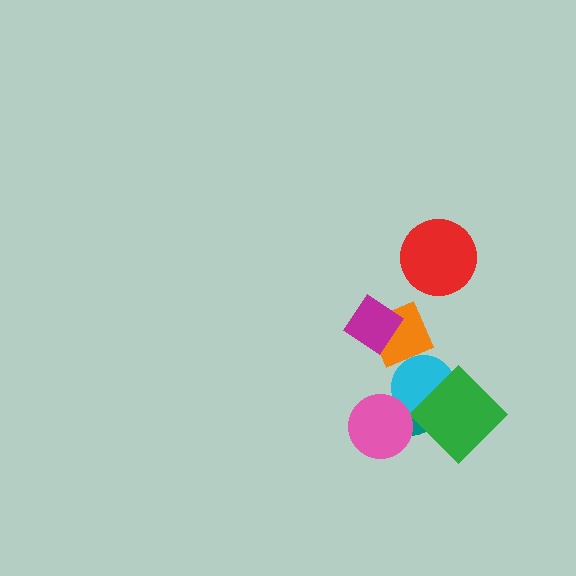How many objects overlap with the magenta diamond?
1 object overlaps with the magenta diamond.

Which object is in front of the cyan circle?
The green diamond is in front of the cyan circle.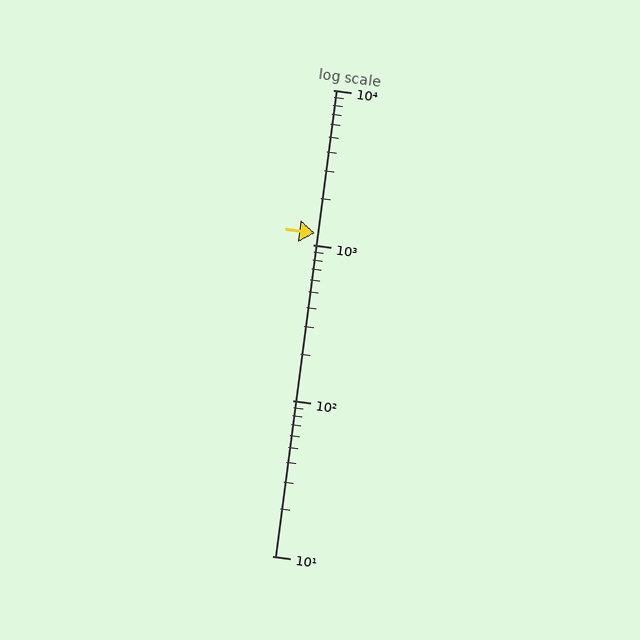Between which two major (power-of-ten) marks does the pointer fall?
The pointer is between 1000 and 10000.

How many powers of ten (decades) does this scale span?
The scale spans 3 decades, from 10 to 10000.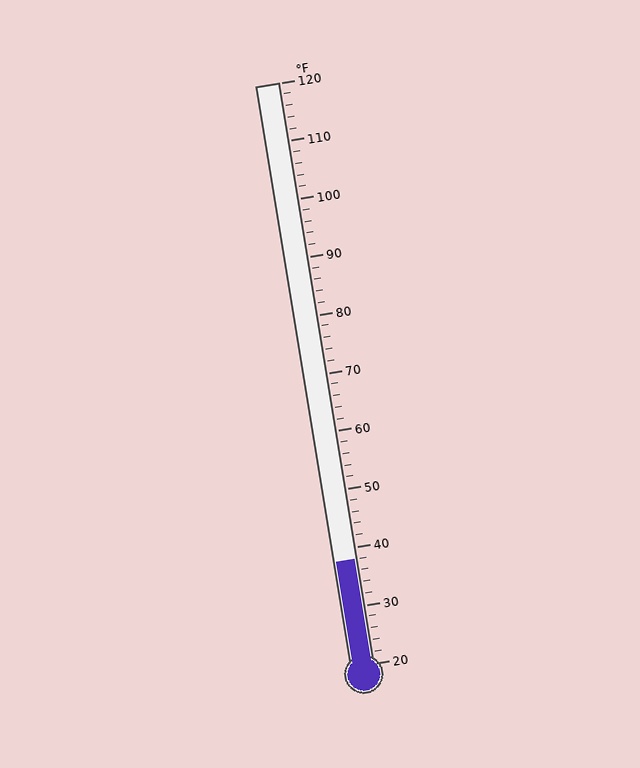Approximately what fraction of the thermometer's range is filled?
The thermometer is filled to approximately 20% of its range.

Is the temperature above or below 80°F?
The temperature is below 80°F.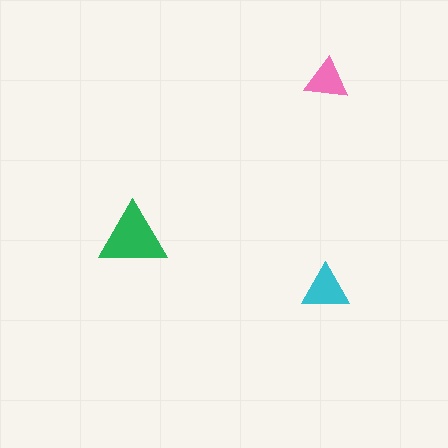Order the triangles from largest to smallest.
the green one, the cyan one, the pink one.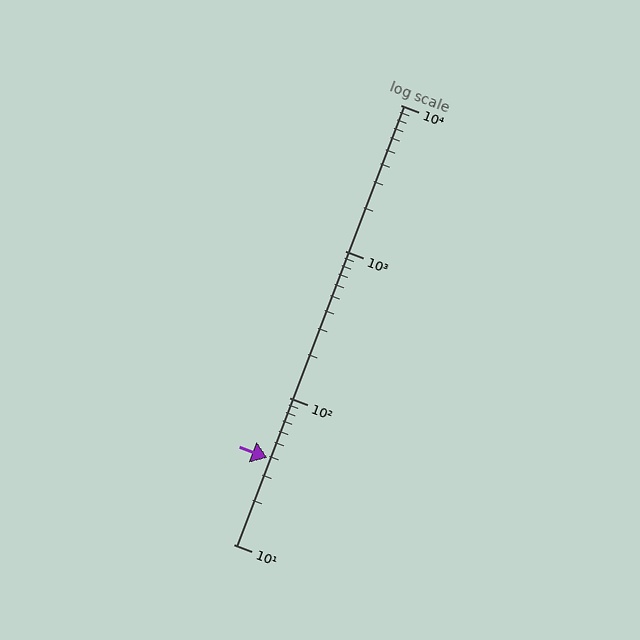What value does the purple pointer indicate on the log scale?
The pointer indicates approximately 39.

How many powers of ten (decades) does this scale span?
The scale spans 3 decades, from 10 to 10000.